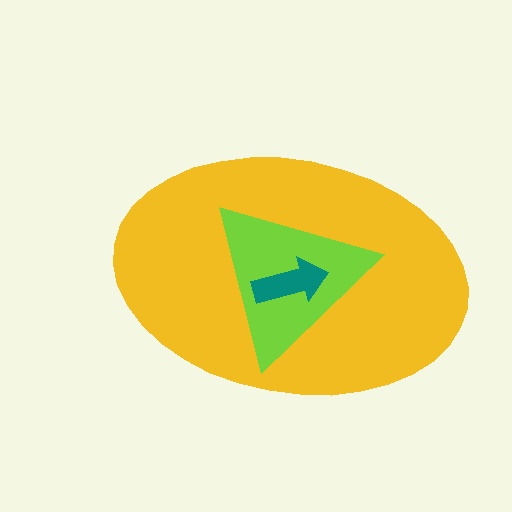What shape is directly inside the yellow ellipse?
The lime triangle.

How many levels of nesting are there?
3.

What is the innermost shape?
The teal arrow.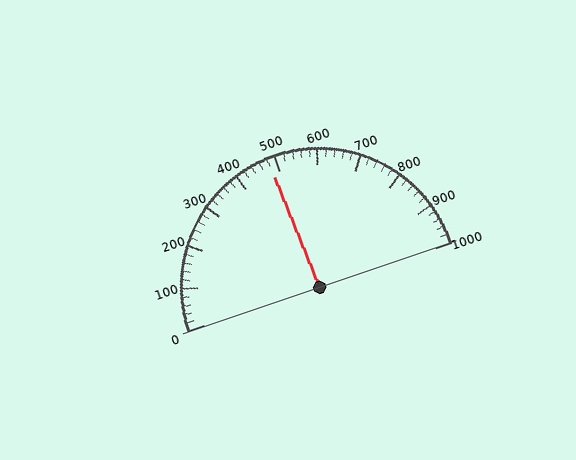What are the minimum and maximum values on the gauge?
The gauge ranges from 0 to 1000.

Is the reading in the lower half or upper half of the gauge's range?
The reading is in the lower half of the range (0 to 1000).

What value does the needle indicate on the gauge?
The needle indicates approximately 480.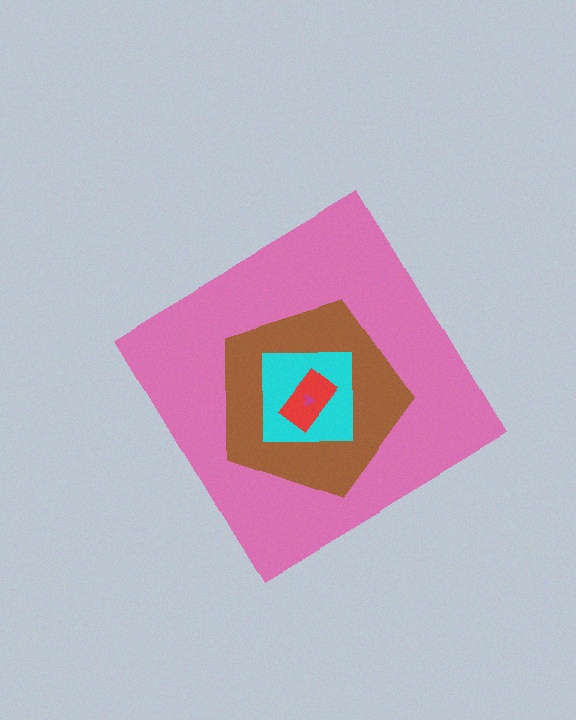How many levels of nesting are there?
5.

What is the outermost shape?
The pink diamond.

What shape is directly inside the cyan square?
The red rectangle.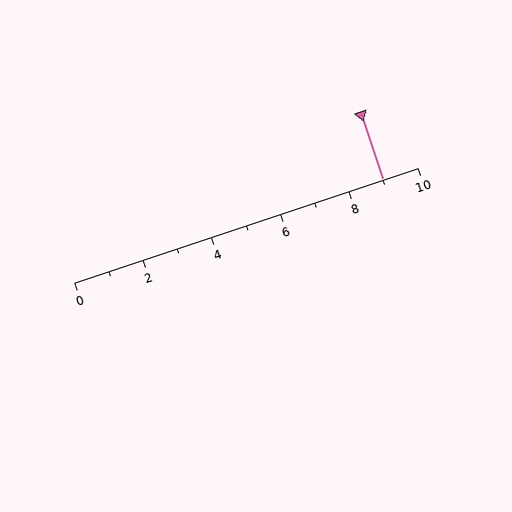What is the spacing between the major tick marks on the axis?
The major ticks are spaced 2 apart.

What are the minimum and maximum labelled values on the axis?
The axis runs from 0 to 10.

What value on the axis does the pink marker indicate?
The marker indicates approximately 9.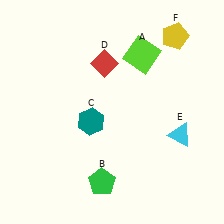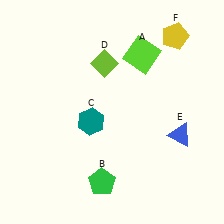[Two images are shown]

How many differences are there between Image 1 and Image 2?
There are 2 differences between the two images.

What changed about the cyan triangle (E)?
In Image 1, E is cyan. In Image 2, it changed to blue.